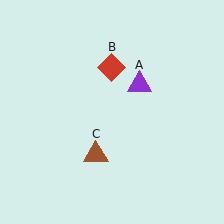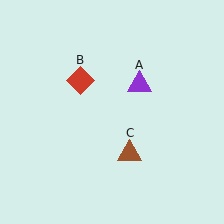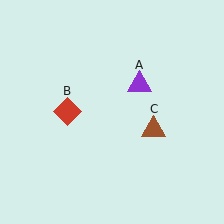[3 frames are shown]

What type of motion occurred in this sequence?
The red diamond (object B), brown triangle (object C) rotated counterclockwise around the center of the scene.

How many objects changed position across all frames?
2 objects changed position: red diamond (object B), brown triangle (object C).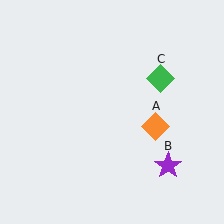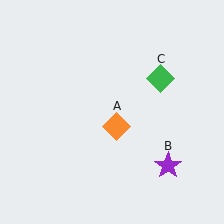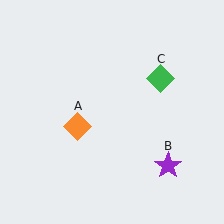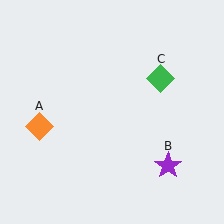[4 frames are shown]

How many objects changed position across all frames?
1 object changed position: orange diamond (object A).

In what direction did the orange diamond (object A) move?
The orange diamond (object A) moved left.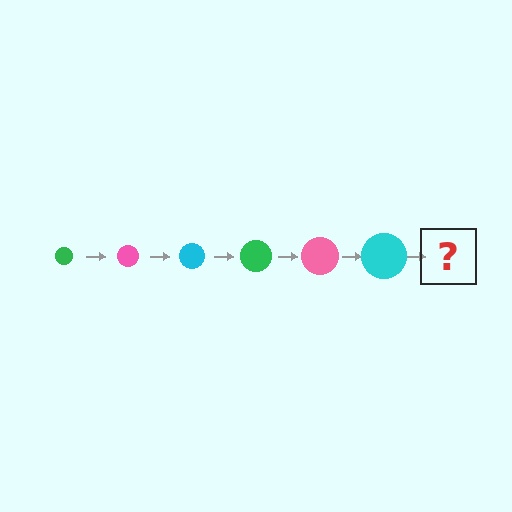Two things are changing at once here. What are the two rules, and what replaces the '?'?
The two rules are that the circle grows larger each step and the color cycles through green, pink, and cyan. The '?' should be a green circle, larger than the previous one.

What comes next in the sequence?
The next element should be a green circle, larger than the previous one.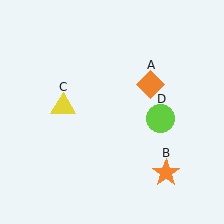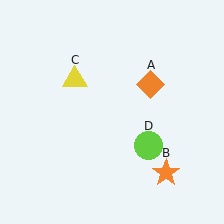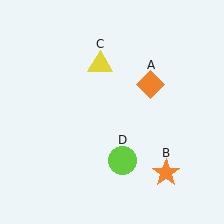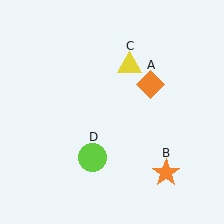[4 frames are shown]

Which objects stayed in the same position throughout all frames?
Orange diamond (object A) and orange star (object B) remained stationary.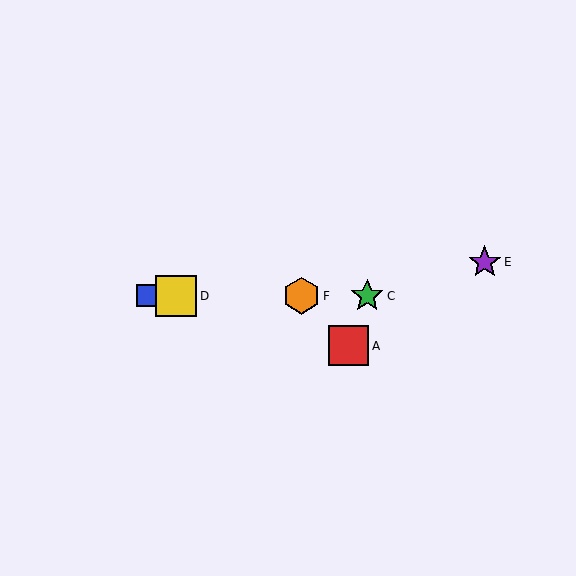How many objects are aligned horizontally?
4 objects (B, C, D, F) are aligned horizontally.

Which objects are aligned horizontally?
Objects B, C, D, F are aligned horizontally.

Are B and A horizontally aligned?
No, B is at y≈296 and A is at y≈346.